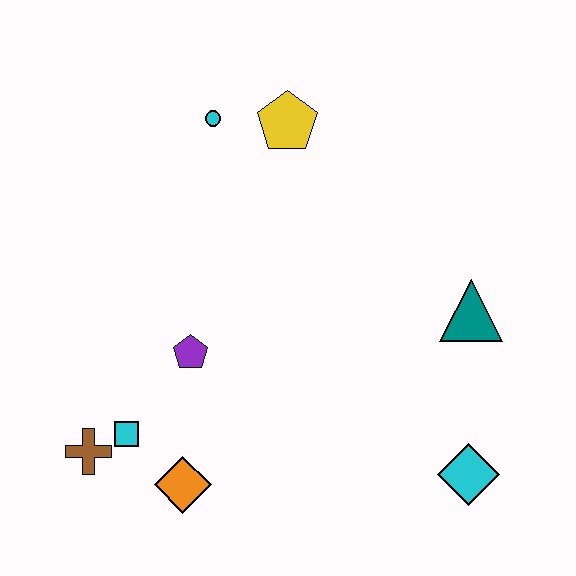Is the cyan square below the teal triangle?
Yes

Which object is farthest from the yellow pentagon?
The cyan diamond is farthest from the yellow pentagon.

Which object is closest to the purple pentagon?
The cyan square is closest to the purple pentagon.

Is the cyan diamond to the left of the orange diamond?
No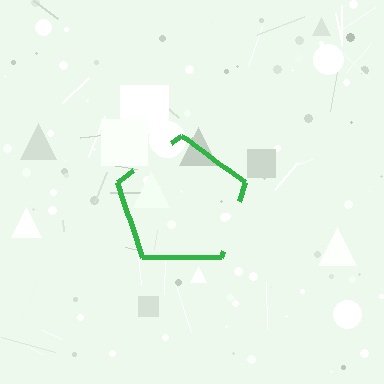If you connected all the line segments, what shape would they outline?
They would outline a pentagon.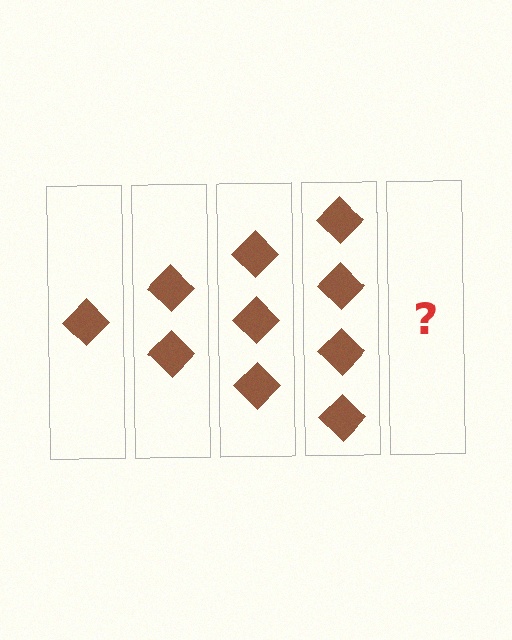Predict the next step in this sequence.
The next step is 5 diamonds.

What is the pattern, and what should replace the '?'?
The pattern is that each step adds one more diamond. The '?' should be 5 diamonds.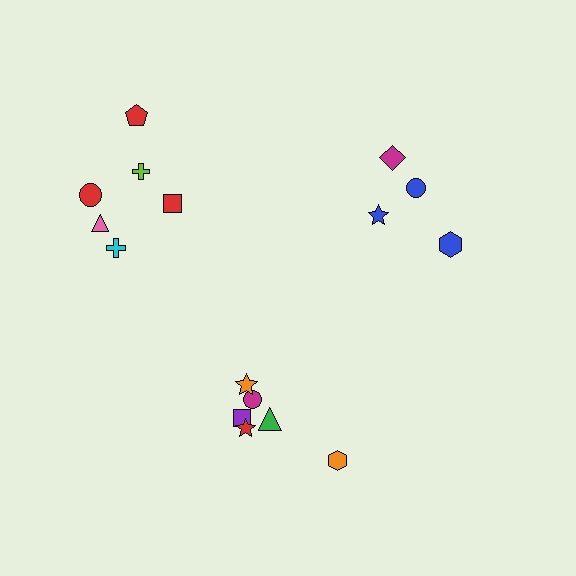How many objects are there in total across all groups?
There are 16 objects.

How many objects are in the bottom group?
There are 6 objects.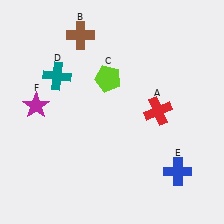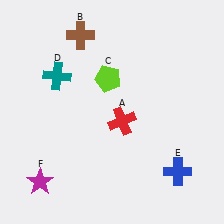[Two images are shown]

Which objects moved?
The objects that moved are: the red cross (A), the magenta star (F).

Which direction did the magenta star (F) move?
The magenta star (F) moved down.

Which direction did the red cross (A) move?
The red cross (A) moved left.